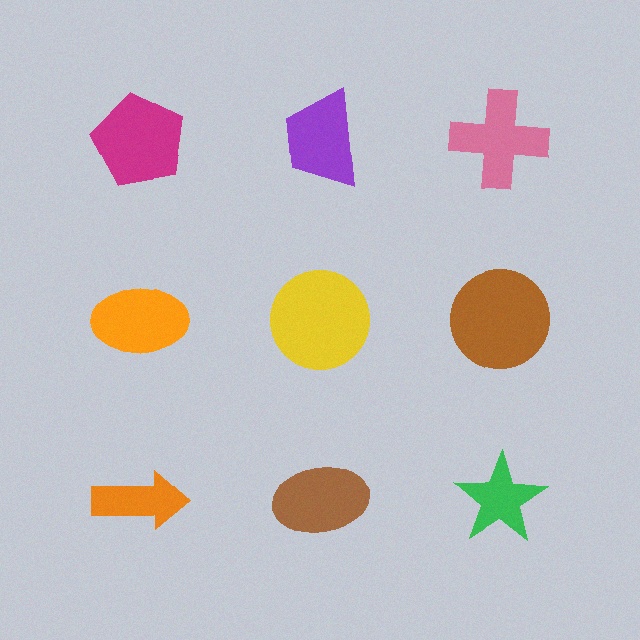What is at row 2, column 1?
An orange ellipse.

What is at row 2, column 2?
A yellow circle.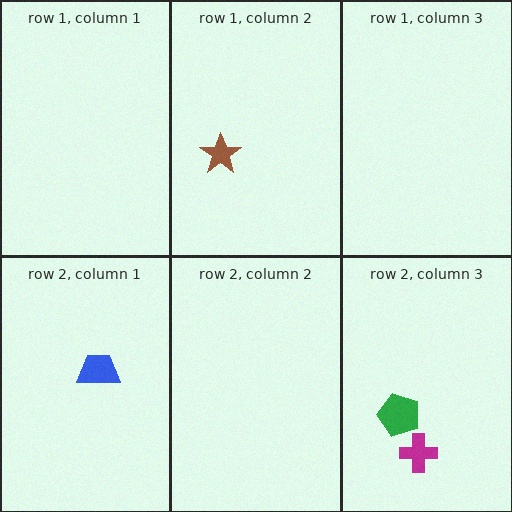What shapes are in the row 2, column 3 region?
The green pentagon, the magenta cross.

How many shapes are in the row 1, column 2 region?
1.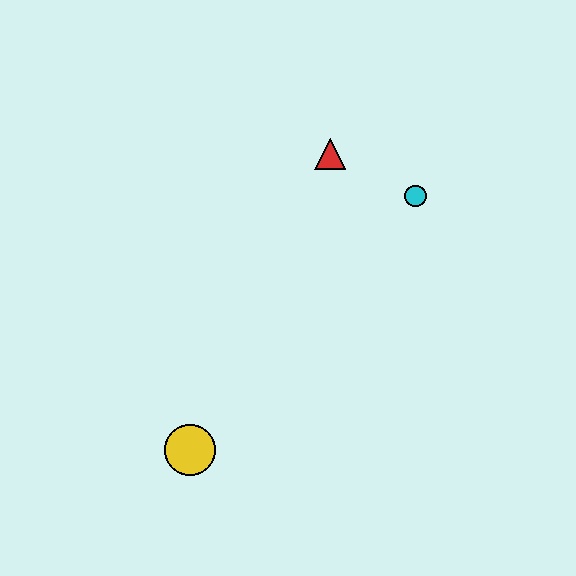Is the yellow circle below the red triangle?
Yes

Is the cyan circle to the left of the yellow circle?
No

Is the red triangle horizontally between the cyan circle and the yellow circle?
Yes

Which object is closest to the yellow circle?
The red triangle is closest to the yellow circle.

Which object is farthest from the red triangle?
The yellow circle is farthest from the red triangle.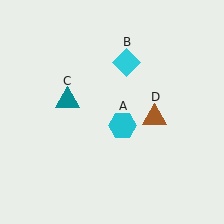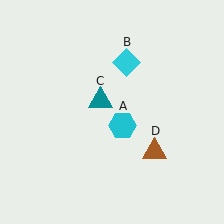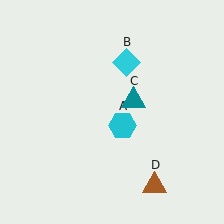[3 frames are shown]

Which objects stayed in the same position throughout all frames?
Cyan hexagon (object A) and cyan diamond (object B) remained stationary.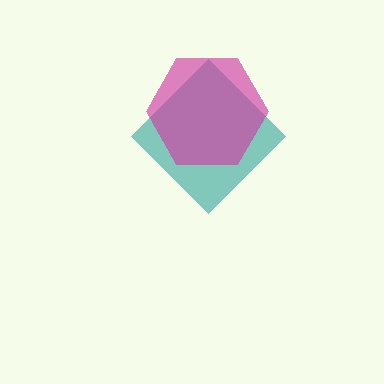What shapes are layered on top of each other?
The layered shapes are: a teal diamond, a magenta hexagon.